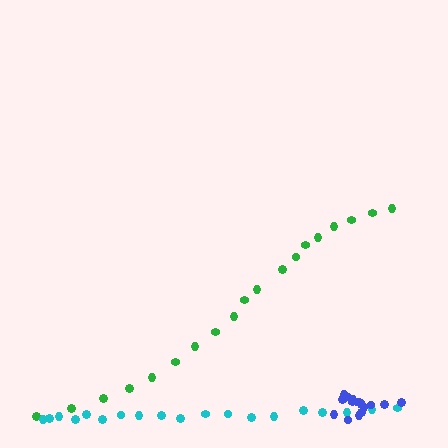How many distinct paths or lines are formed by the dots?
There are 3 distinct paths.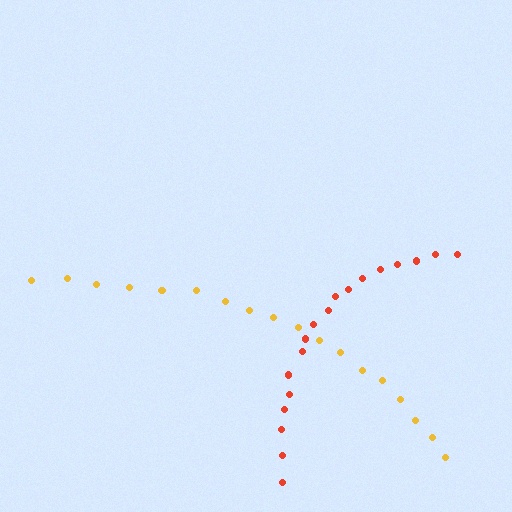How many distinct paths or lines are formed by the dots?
There are 2 distinct paths.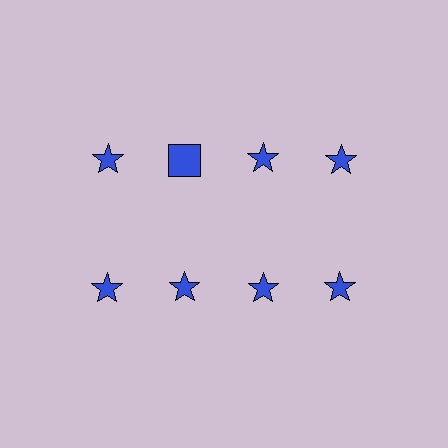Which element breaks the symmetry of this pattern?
The blue square in the top row, second from left column breaks the symmetry. All other shapes are blue stars.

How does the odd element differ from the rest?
It has a different shape: square instead of star.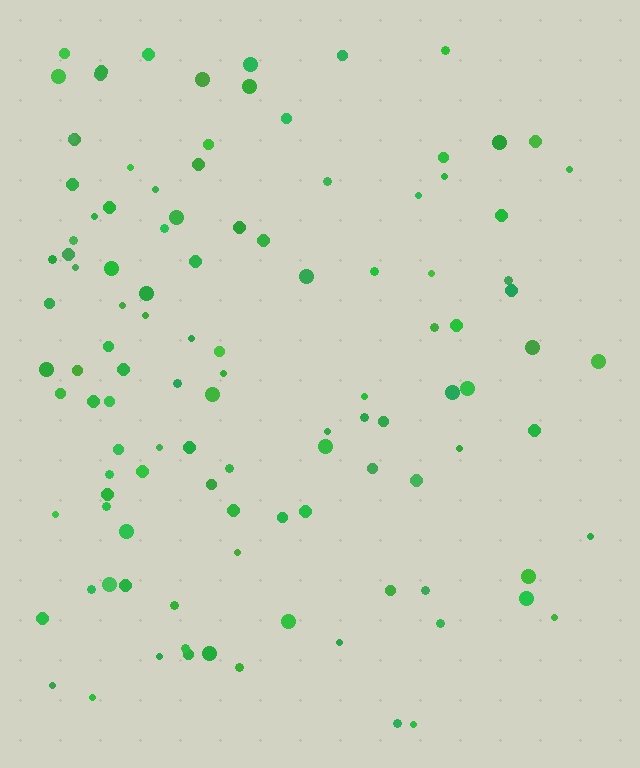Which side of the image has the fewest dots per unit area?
The right.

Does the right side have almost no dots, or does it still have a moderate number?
Still a moderate number, just noticeably fewer than the left.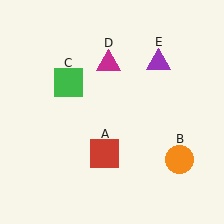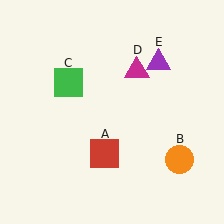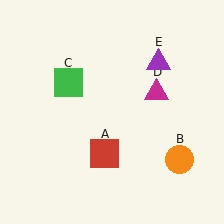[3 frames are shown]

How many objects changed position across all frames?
1 object changed position: magenta triangle (object D).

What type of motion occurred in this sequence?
The magenta triangle (object D) rotated clockwise around the center of the scene.